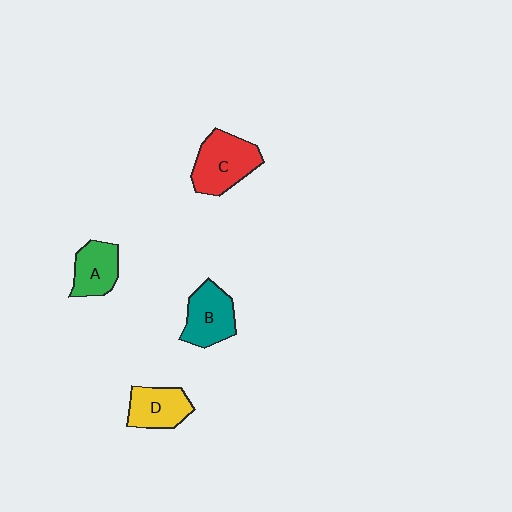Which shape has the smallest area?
Shape A (green).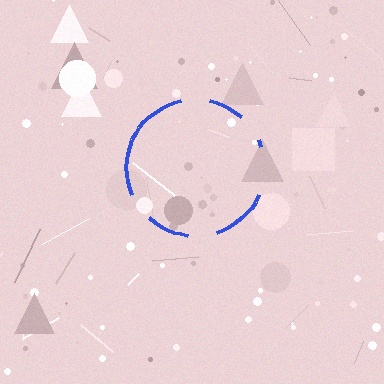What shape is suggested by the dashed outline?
The dashed outline suggests a circle.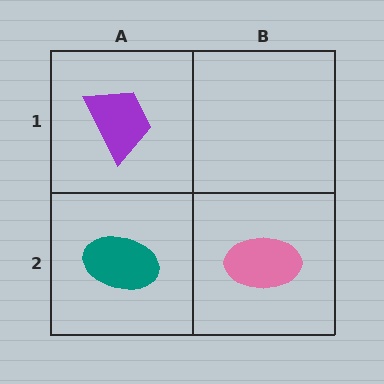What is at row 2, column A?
A teal ellipse.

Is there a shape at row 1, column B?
No, that cell is empty.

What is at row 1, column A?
A purple trapezoid.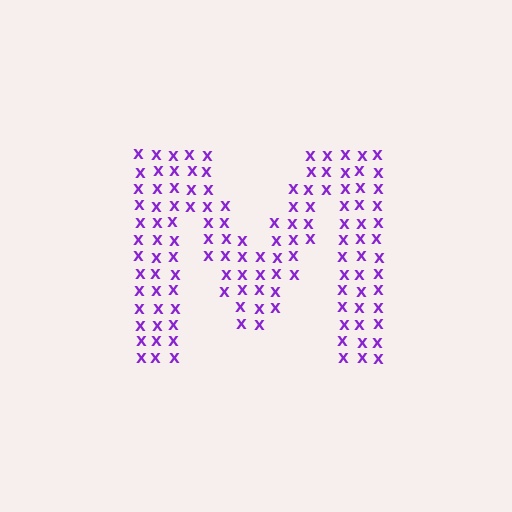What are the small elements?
The small elements are letter X's.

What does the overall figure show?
The overall figure shows the letter M.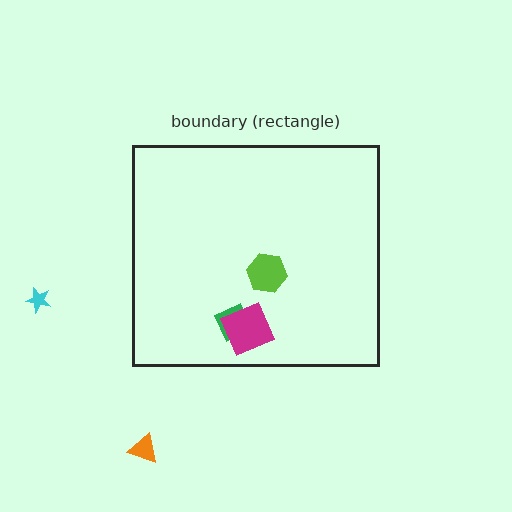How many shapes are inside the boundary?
3 inside, 2 outside.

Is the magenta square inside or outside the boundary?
Inside.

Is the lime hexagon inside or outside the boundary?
Inside.